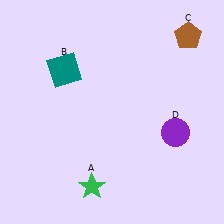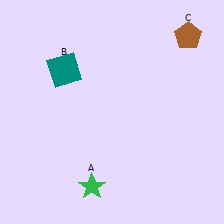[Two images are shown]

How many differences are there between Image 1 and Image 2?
There is 1 difference between the two images.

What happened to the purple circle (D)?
The purple circle (D) was removed in Image 2. It was in the bottom-right area of Image 1.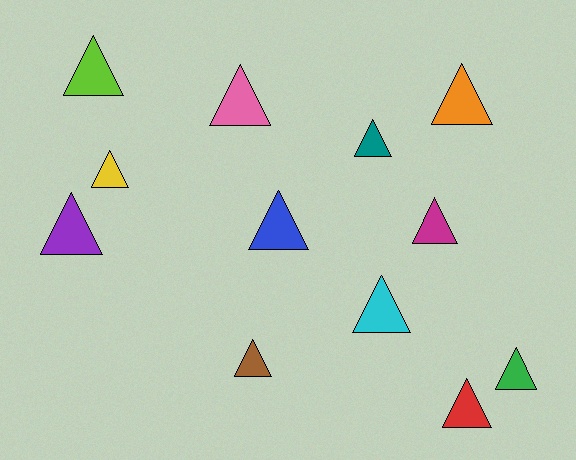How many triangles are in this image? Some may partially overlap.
There are 12 triangles.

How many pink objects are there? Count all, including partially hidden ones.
There is 1 pink object.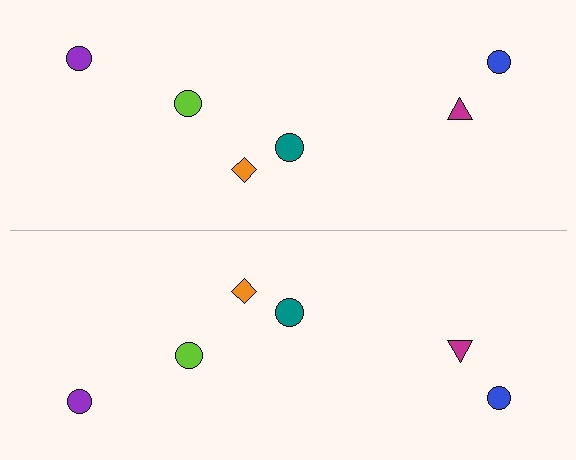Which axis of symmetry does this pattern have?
The pattern has a horizontal axis of symmetry running through the center of the image.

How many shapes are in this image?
There are 12 shapes in this image.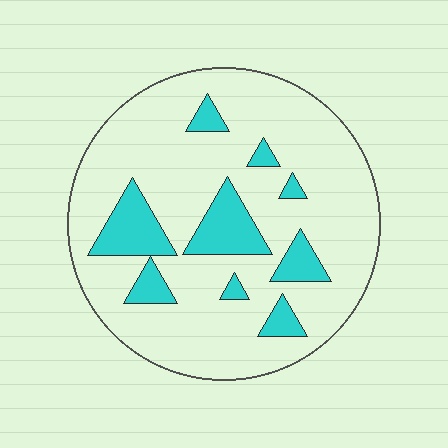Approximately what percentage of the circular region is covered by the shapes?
Approximately 20%.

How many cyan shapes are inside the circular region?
9.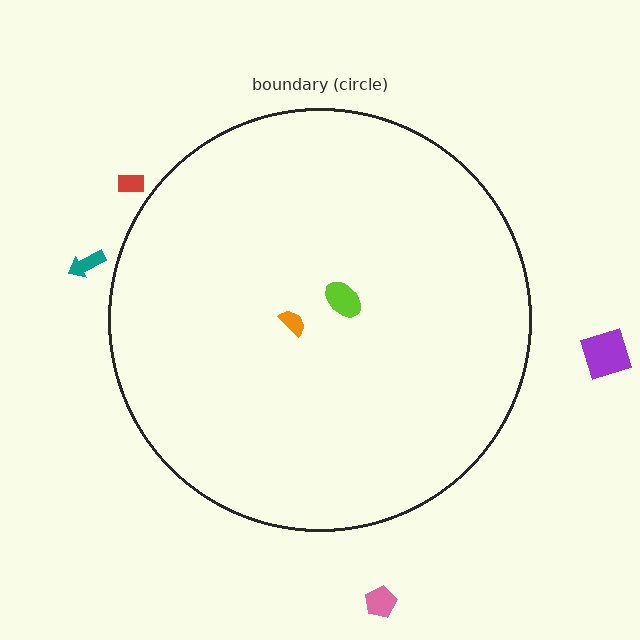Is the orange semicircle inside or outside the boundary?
Inside.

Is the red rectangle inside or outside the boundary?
Outside.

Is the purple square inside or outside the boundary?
Outside.